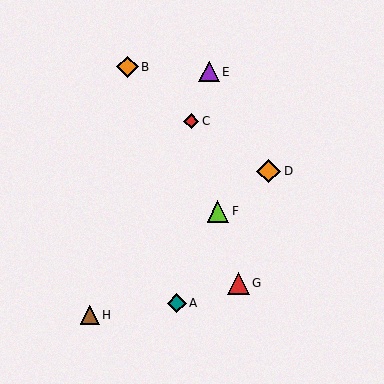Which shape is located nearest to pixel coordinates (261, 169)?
The orange diamond (labeled D) at (269, 171) is nearest to that location.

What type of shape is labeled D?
Shape D is an orange diamond.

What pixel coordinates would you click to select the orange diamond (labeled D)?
Click at (269, 171) to select the orange diamond D.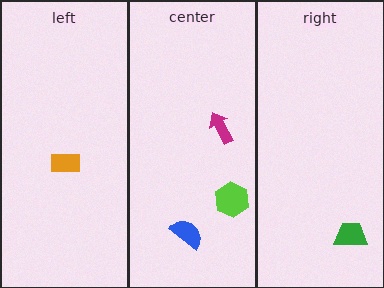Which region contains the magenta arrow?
The center region.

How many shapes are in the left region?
1.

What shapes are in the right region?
The green trapezoid.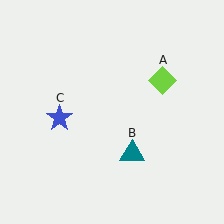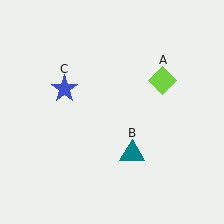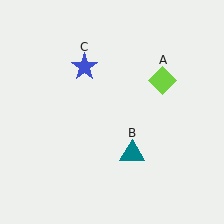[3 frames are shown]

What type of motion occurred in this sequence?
The blue star (object C) rotated clockwise around the center of the scene.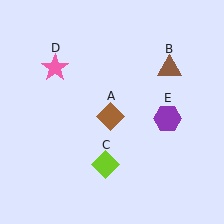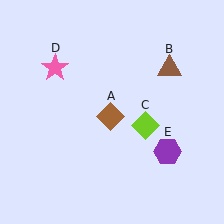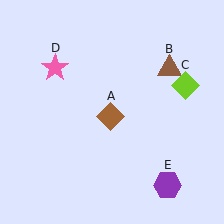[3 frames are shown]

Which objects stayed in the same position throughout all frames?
Brown diamond (object A) and brown triangle (object B) and pink star (object D) remained stationary.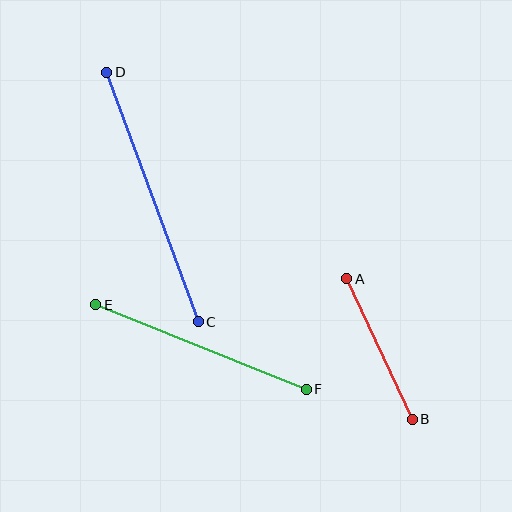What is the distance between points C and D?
The distance is approximately 265 pixels.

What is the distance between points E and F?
The distance is approximately 227 pixels.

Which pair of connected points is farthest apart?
Points C and D are farthest apart.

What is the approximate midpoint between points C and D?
The midpoint is at approximately (153, 197) pixels.